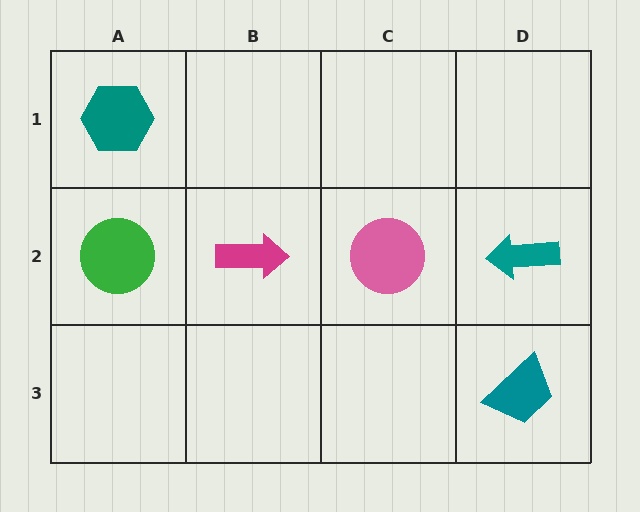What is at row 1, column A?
A teal hexagon.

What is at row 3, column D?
A teal trapezoid.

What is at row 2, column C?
A pink circle.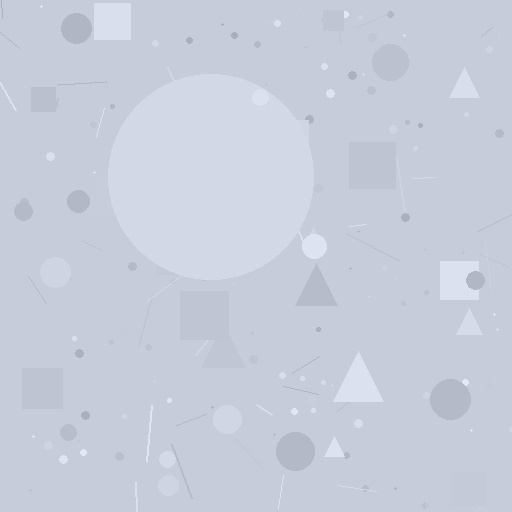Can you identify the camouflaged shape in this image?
The camouflaged shape is a circle.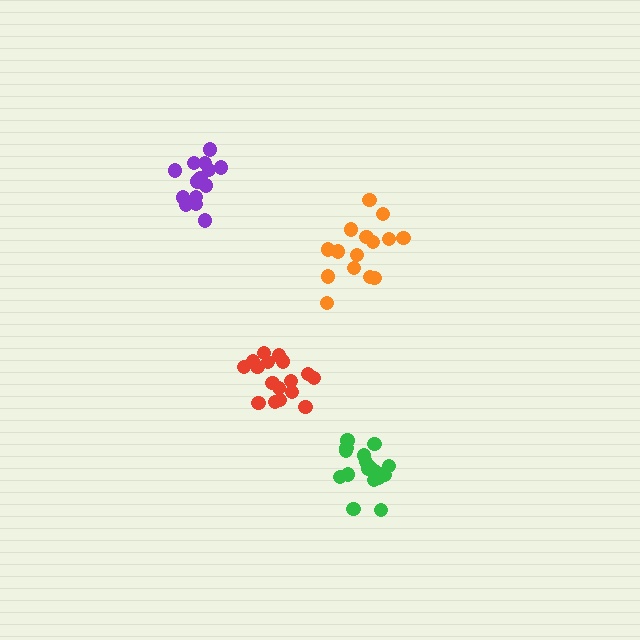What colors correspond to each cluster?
The clusters are colored: green, orange, purple, red.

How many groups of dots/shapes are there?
There are 4 groups.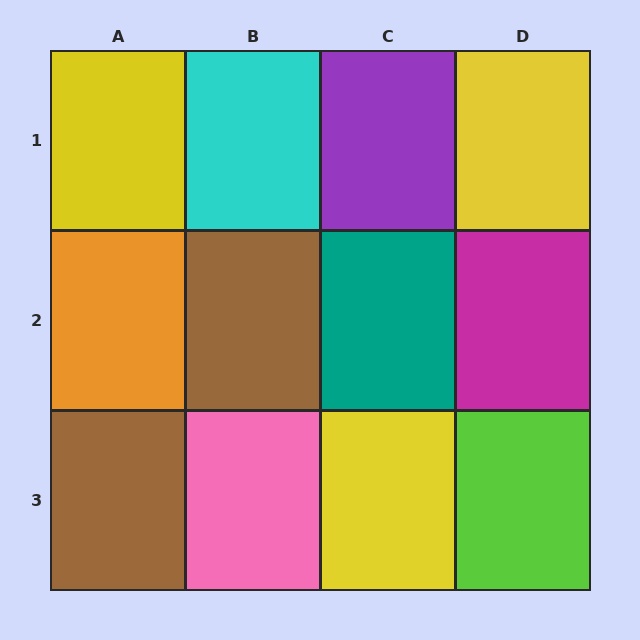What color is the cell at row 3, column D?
Lime.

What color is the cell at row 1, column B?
Cyan.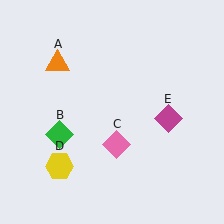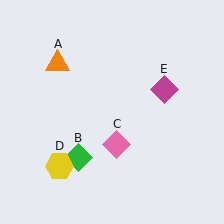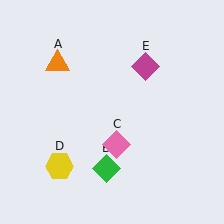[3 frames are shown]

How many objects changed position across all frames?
2 objects changed position: green diamond (object B), magenta diamond (object E).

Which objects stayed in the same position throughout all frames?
Orange triangle (object A) and pink diamond (object C) and yellow hexagon (object D) remained stationary.